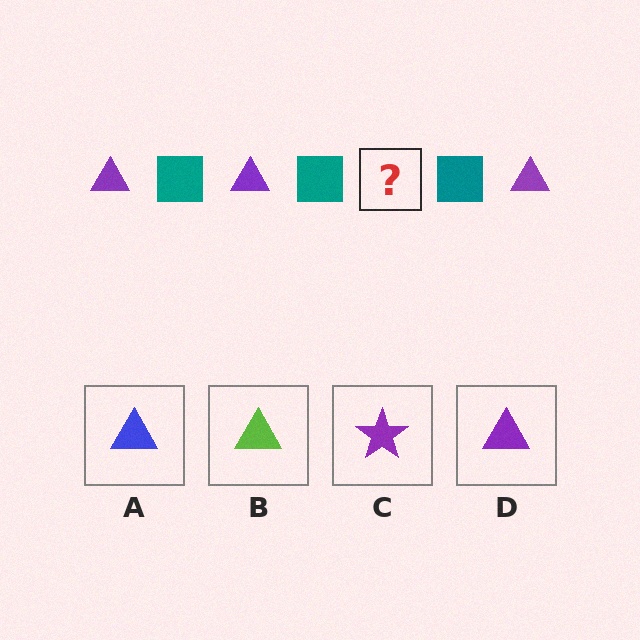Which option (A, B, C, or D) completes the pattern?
D.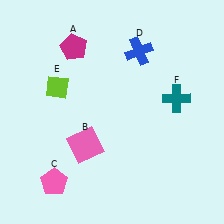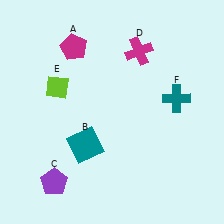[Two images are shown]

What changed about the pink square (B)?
In Image 1, B is pink. In Image 2, it changed to teal.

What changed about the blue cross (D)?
In Image 1, D is blue. In Image 2, it changed to magenta.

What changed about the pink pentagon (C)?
In Image 1, C is pink. In Image 2, it changed to purple.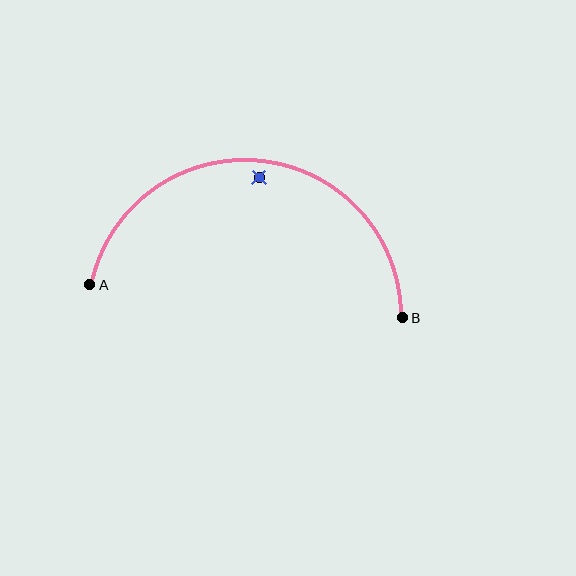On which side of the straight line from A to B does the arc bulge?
The arc bulges above the straight line connecting A and B.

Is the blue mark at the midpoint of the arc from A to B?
No — the blue mark does not lie on the arc at all. It sits slightly inside the curve.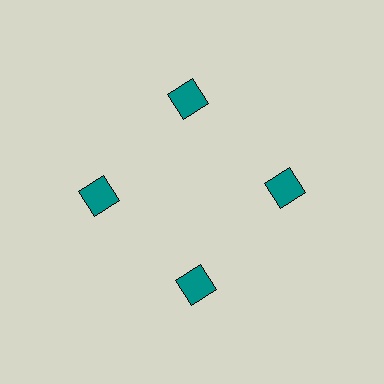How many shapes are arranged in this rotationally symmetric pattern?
There are 4 shapes, arranged in 4 groups of 1.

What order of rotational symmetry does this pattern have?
This pattern has 4-fold rotational symmetry.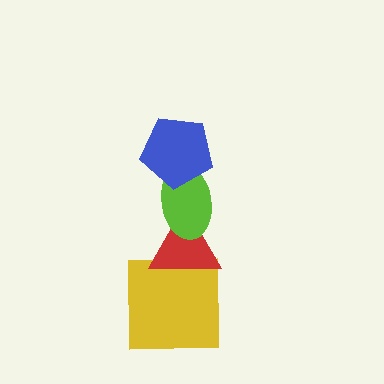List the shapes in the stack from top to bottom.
From top to bottom: the blue pentagon, the lime ellipse, the red triangle, the yellow square.